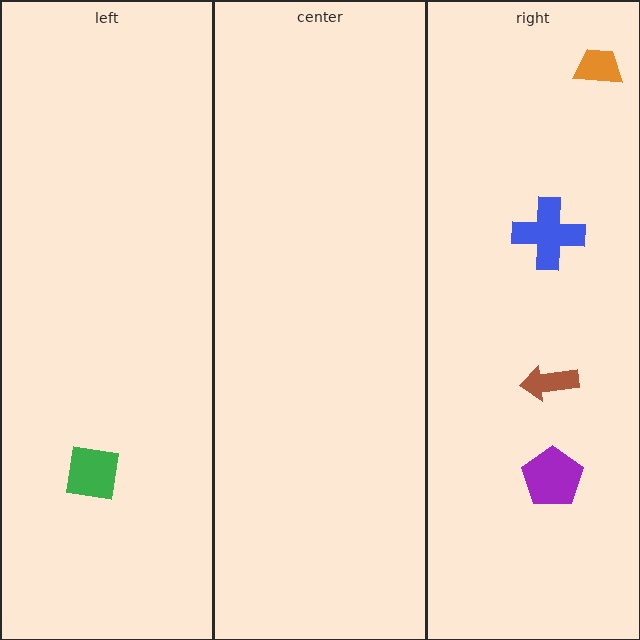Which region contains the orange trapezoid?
The right region.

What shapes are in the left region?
The green square.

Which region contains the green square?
The left region.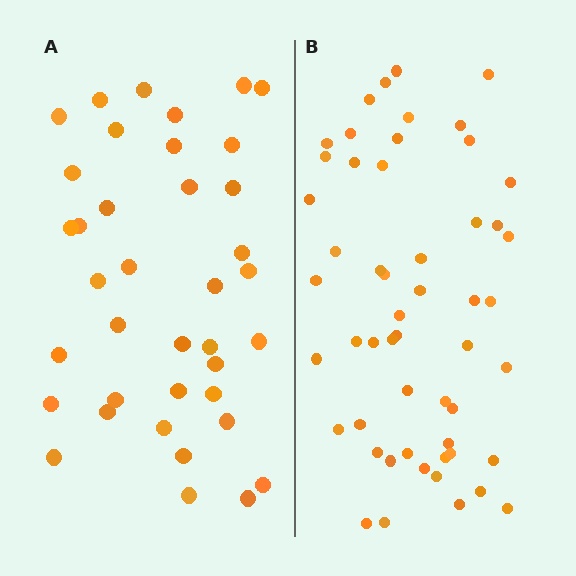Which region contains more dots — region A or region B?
Region B (the right region) has more dots.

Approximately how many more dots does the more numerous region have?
Region B has approximately 15 more dots than region A.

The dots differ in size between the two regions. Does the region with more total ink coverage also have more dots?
No. Region A has more total ink coverage because its dots are larger, but region B actually contains more individual dots. Total area can be misleading — the number of items is what matters here.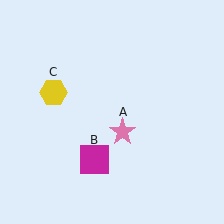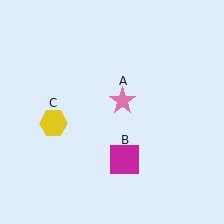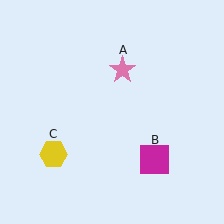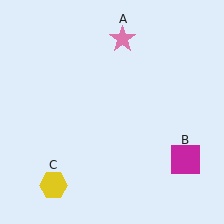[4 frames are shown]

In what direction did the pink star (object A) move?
The pink star (object A) moved up.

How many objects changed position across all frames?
3 objects changed position: pink star (object A), magenta square (object B), yellow hexagon (object C).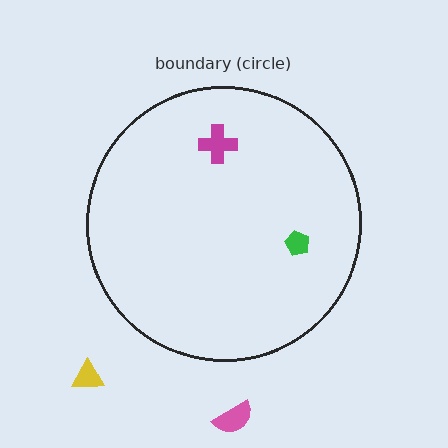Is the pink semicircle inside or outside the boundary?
Outside.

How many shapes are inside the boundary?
2 inside, 2 outside.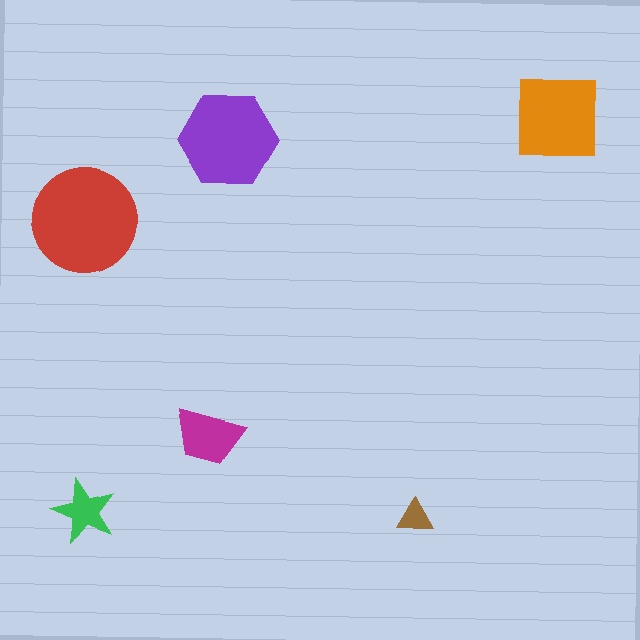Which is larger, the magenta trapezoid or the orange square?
The orange square.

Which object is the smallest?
The brown triangle.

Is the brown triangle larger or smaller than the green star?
Smaller.